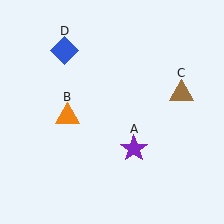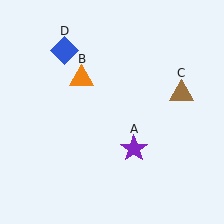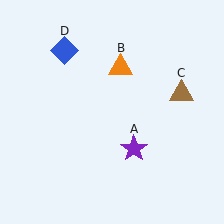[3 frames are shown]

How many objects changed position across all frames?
1 object changed position: orange triangle (object B).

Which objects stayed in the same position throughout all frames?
Purple star (object A) and brown triangle (object C) and blue diamond (object D) remained stationary.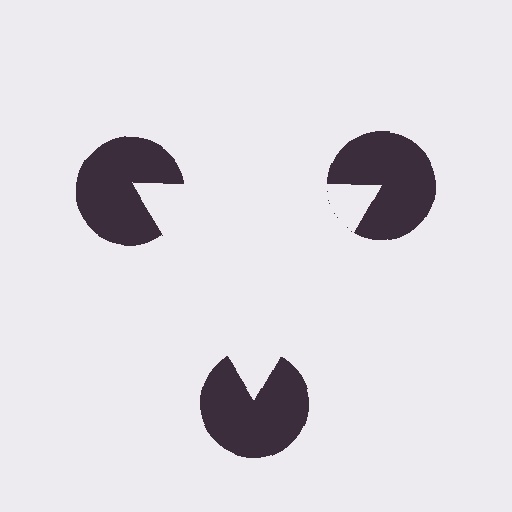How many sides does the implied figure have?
3 sides.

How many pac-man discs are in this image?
There are 3 — one at each vertex of the illusory triangle.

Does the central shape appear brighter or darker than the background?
It typically appears slightly brighter than the background, even though no actual brightness change is drawn.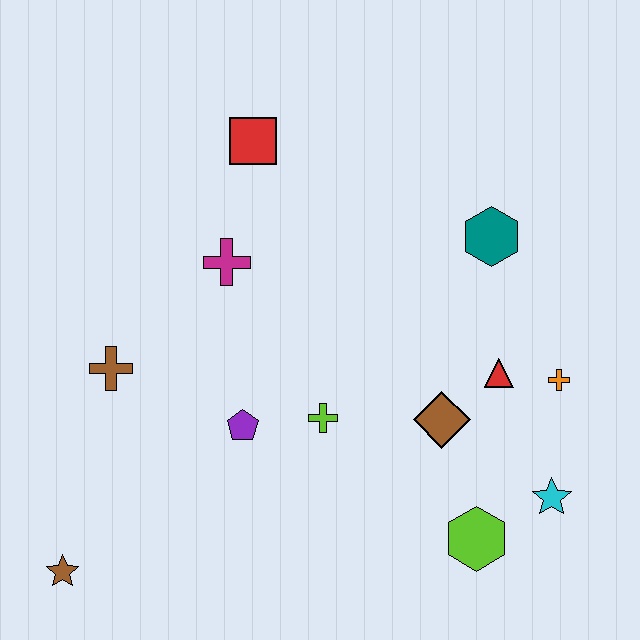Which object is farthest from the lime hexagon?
The red square is farthest from the lime hexagon.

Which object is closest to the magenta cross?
The red square is closest to the magenta cross.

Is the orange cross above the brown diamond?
Yes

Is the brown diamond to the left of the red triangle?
Yes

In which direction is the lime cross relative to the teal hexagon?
The lime cross is below the teal hexagon.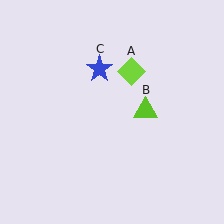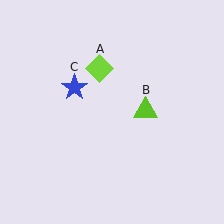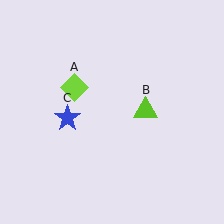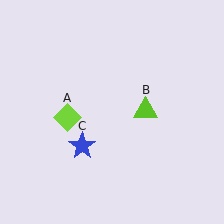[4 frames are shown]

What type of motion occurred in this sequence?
The lime diamond (object A), blue star (object C) rotated counterclockwise around the center of the scene.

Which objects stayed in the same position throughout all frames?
Lime triangle (object B) remained stationary.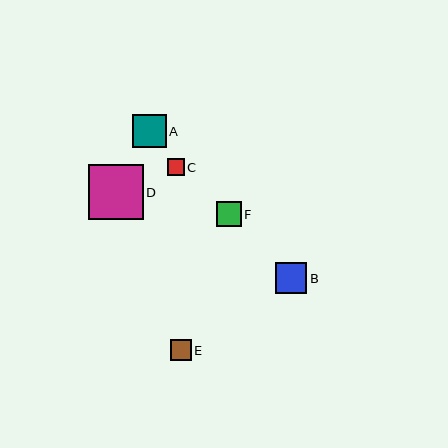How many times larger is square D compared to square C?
Square D is approximately 3.3 times the size of square C.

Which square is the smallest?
Square C is the smallest with a size of approximately 17 pixels.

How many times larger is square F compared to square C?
Square F is approximately 1.5 times the size of square C.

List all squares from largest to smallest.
From largest to smallest: D, A, B, F, E, C.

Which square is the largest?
Square D is the largest with a size of approximately 55 pixels.